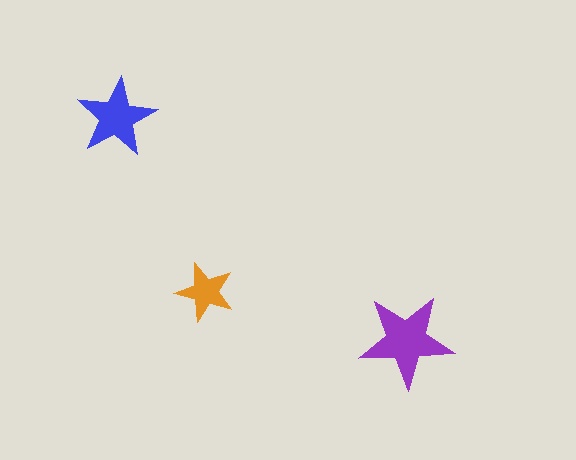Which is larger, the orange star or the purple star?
The purple one.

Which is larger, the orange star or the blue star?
The blue one.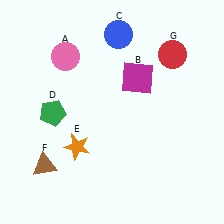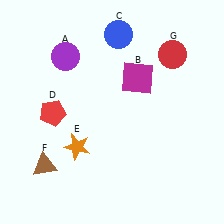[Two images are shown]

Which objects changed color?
A changed from pink to purple. D changed from green to red.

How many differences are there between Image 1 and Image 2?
There are 2 differences between the two images.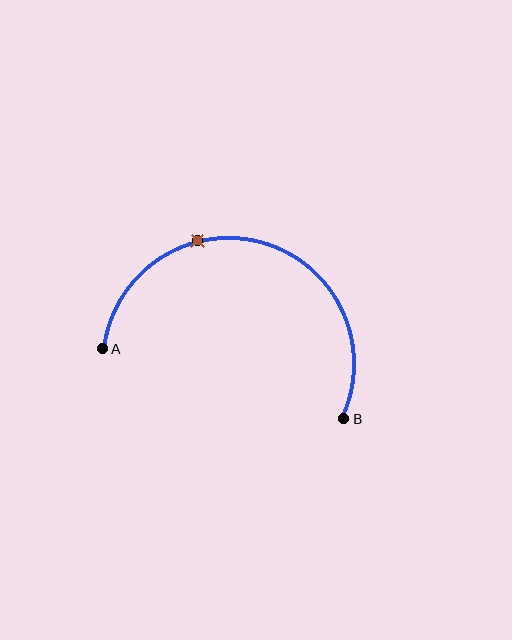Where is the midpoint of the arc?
The arc midpoint is the point on the curve farthest from the straight line joining A and B. It sits above that line.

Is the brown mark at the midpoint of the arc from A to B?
No. The brown mark lies on the arc but is closer to endpoint A. The arc midpoint would be at the point on the curve equidistant along the arc from both A and B.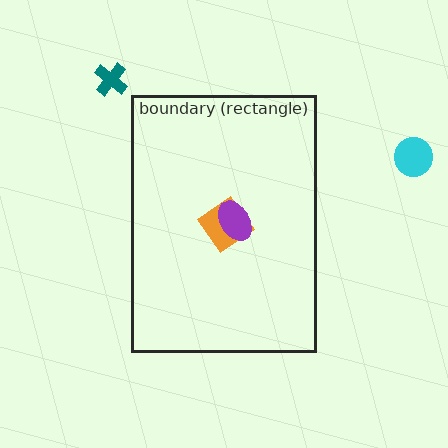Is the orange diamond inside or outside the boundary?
Inside.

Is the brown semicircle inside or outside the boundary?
Inside.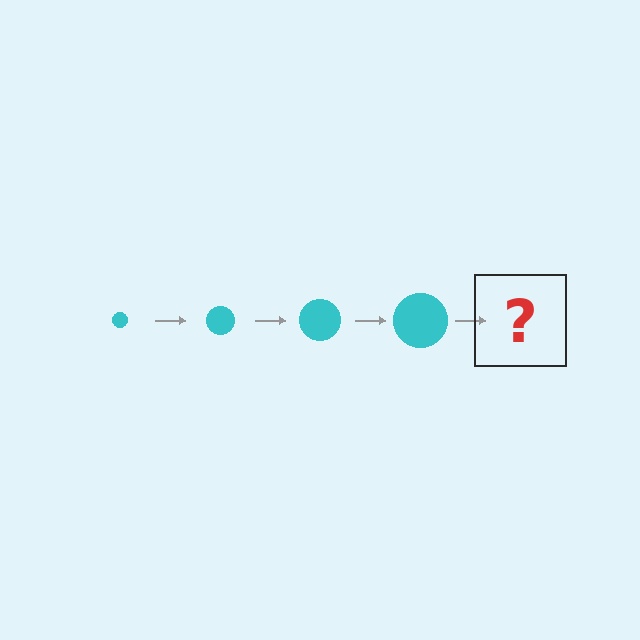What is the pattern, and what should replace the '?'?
The pattern is that the circle gets progressively larger each step. The '?' should be a cyan circle, larger than the previous one.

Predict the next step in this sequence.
The next step is a cyan circle, larger than the previous one.